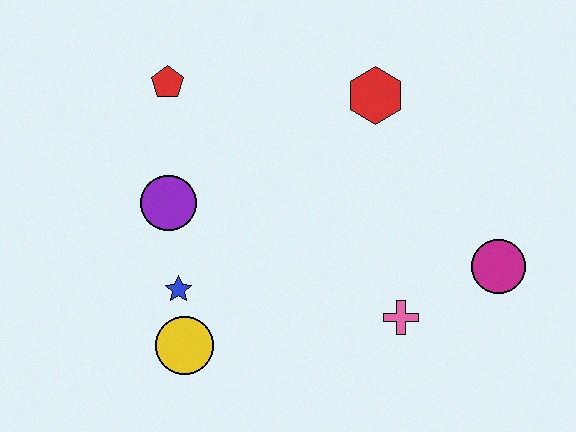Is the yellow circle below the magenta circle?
Yes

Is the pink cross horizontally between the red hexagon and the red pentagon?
No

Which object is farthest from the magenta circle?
The red pentagon is farthest from the magenta circle.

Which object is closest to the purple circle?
The blue star is closest to the purple circle.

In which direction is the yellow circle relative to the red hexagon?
The yellow circle is below the red hexagon.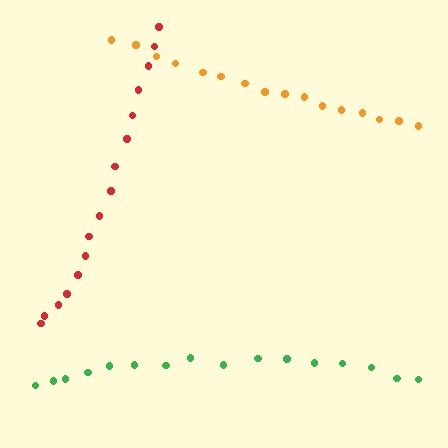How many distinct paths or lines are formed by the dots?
There are 3 distinct paths.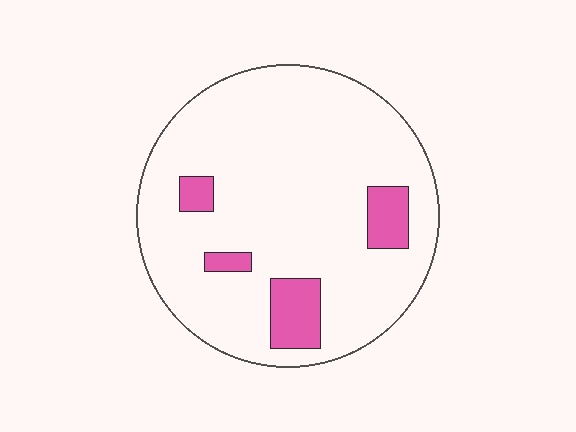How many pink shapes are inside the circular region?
4.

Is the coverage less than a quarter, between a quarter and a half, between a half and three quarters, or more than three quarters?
Less than a quarter.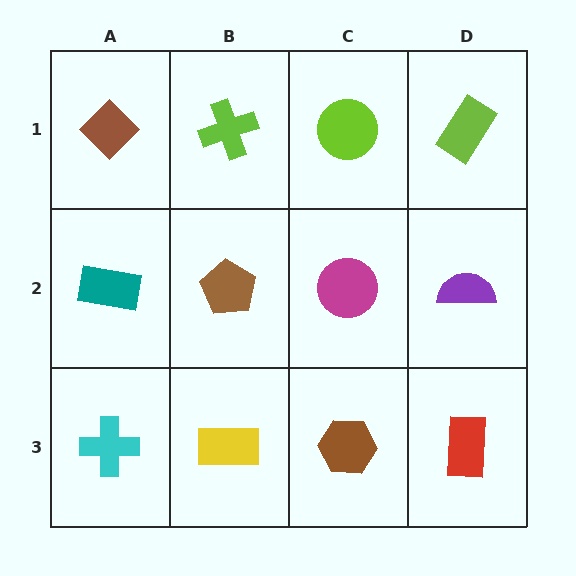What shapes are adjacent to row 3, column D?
A purple semicircle (row 2, column D), a brown hexagon (row 3, column C).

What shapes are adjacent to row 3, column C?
A magenta circle (row 2, column C), a yellow rectangle (row 3, column B), a red rectangle (row 3, column D).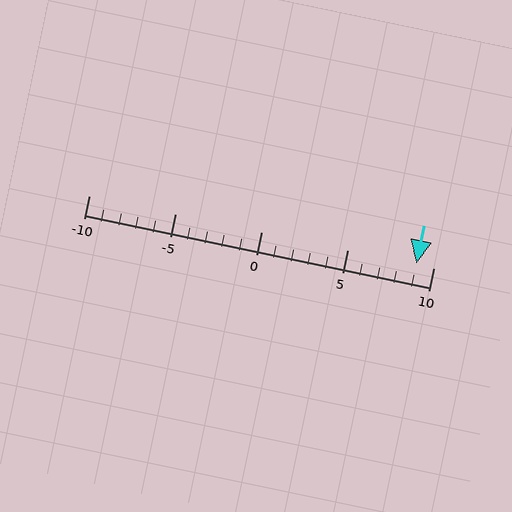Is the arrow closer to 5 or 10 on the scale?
The arrow is closer to 10.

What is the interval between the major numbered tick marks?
The major tick marks are spaced 5 units apart.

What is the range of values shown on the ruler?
The ruler shows values from -10 to 10.